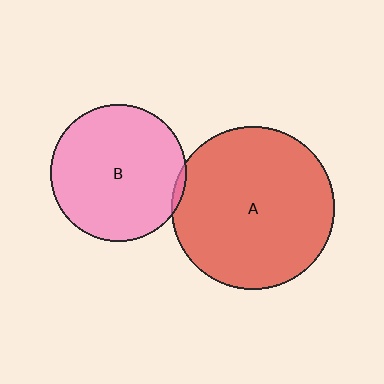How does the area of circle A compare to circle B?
Approximately 1.4 times.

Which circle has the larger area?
Circle A (red).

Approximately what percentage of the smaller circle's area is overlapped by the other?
Approximately 5%.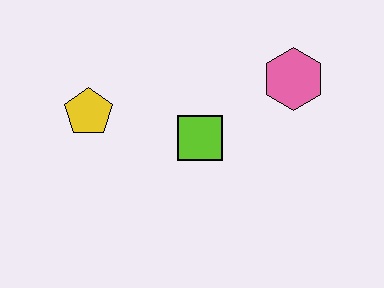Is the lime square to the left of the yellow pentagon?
No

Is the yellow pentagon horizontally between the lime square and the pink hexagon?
No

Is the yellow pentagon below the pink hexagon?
Yes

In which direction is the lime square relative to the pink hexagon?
The lime square is to the left of the pink hexagon.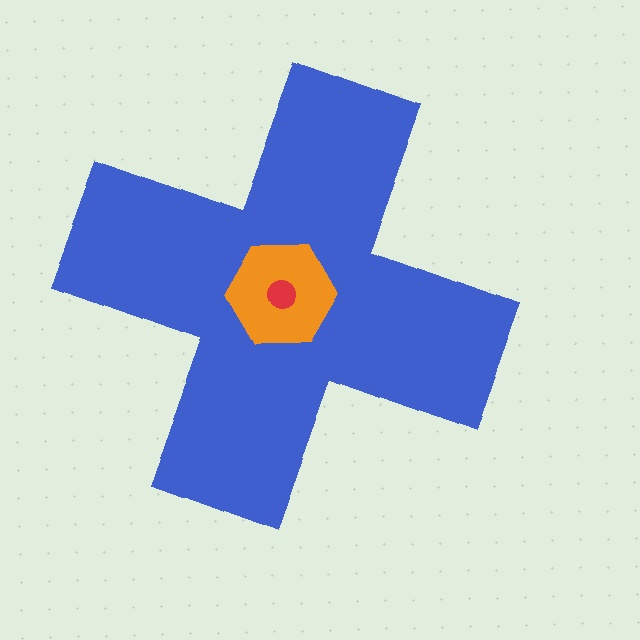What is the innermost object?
The red circle.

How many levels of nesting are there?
3.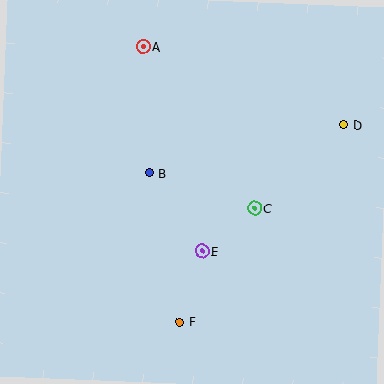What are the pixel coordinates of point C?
Point C is at (255, 208).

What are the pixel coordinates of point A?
Point A is at (143, 47).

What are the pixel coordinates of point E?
Point E is at (202, 251).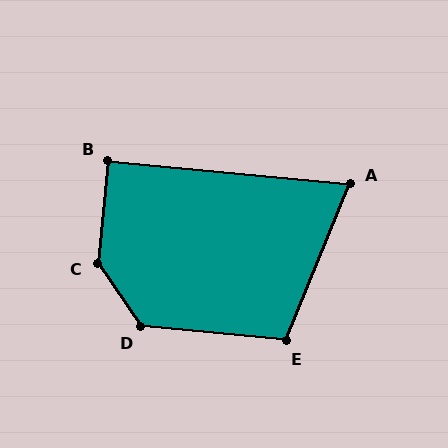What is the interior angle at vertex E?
Approximately 106 degrees (obtuse).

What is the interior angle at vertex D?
Approximately 130 degrees (obtuse).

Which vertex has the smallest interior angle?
A, at approximately 73 degrees.